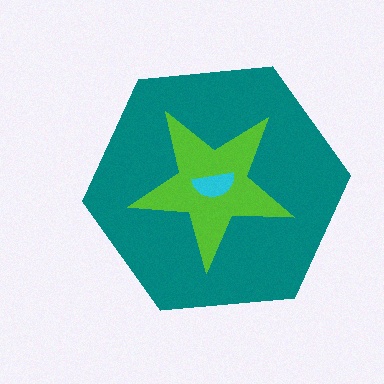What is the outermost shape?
The teal hexagon.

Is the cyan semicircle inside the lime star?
Yes.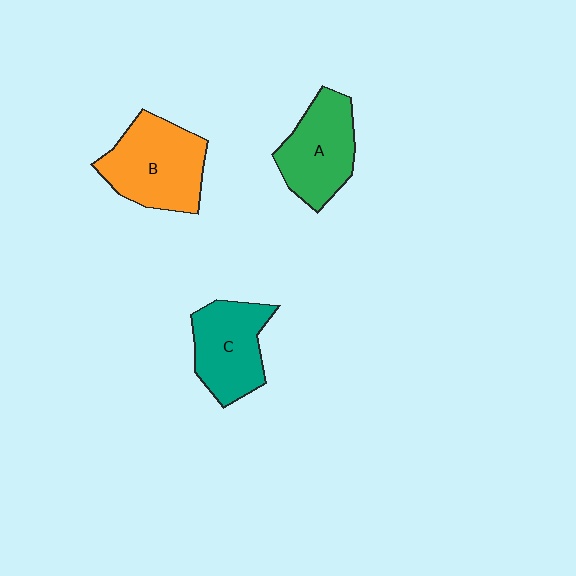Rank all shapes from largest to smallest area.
From largest to smallest: B (orange), A (green), C (teal).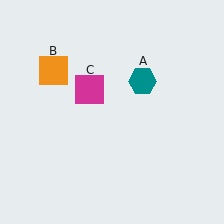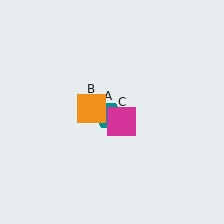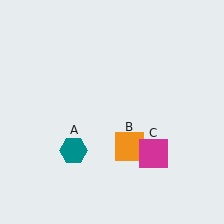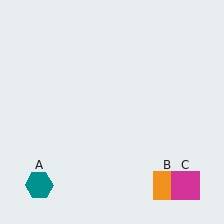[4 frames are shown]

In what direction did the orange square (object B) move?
The orange square (object B) moved down and to the right.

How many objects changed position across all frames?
3 objects changed position: teal hexagon (object A), orange square (object B), magenta square (object C).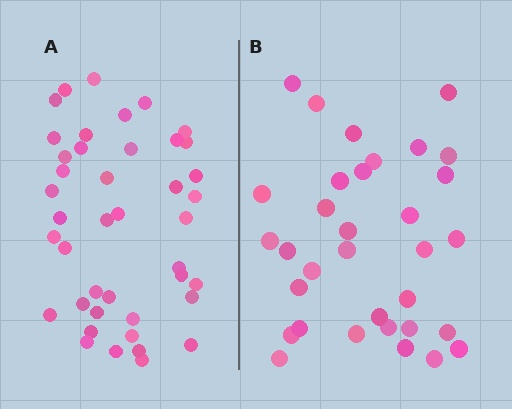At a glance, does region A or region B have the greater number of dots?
Region A (the left region) has more dots.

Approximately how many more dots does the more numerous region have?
Region A has roughly 8 or so more dots than region B.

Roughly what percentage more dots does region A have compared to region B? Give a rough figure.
About 25% more.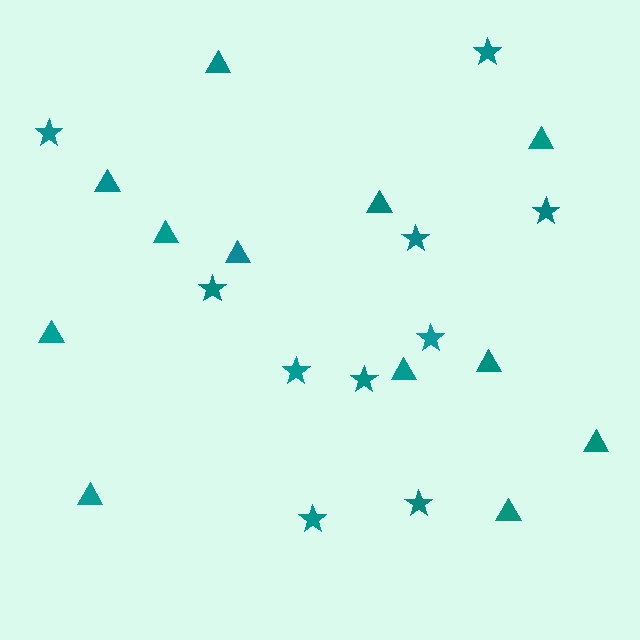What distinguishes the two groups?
There are 2 groups: one group of stars (10) and one group of triangles (12).